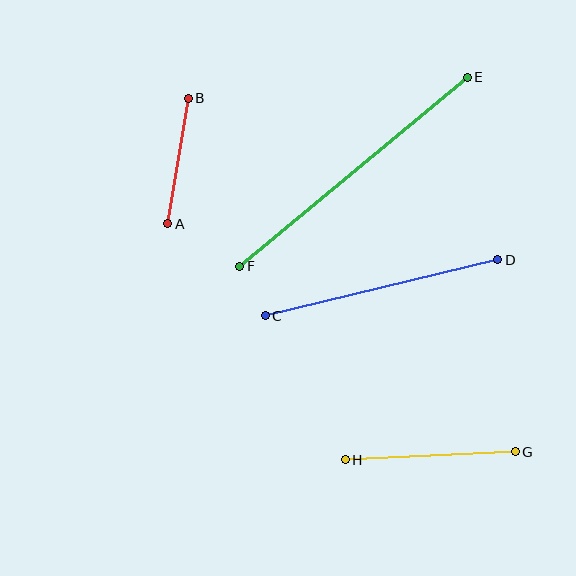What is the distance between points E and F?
The distance is approximately 295 pixels.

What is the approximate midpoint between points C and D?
The midpoint is at approximately (382, 288) pixels.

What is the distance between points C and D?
The distance is approximately 239 pixels.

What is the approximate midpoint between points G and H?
The midpoint is at approximately (430, 456) pixels.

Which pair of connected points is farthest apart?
Points E and F are farthest apart.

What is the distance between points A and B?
The distance is approximately 127 pixels.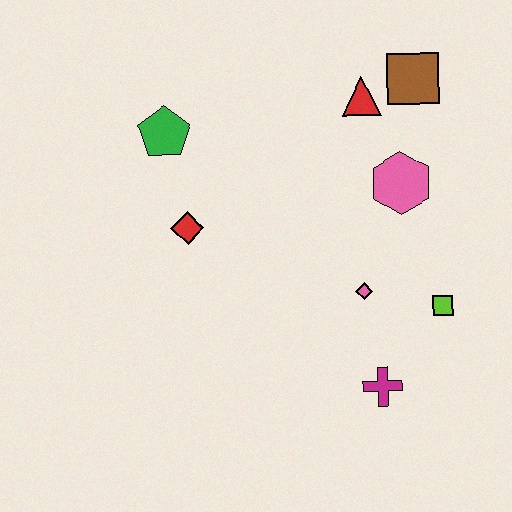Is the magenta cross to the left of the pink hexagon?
Yes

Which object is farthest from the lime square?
The green pentagon is farthest from the lime square.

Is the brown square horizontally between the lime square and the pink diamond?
Yes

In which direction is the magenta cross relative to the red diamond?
The magenta cross is to the right of the red diamond.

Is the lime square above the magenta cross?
Yes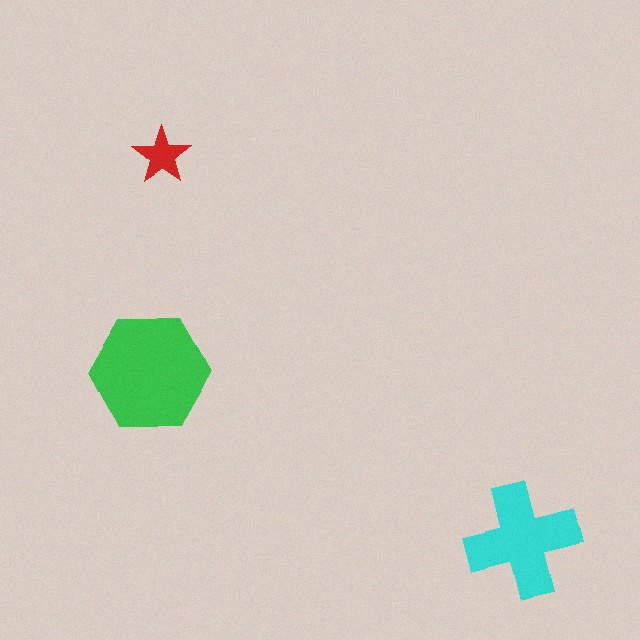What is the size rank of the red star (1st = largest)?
3rd.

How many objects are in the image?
There are 3 objects in the image.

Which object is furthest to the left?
The green hexagon is leftmost.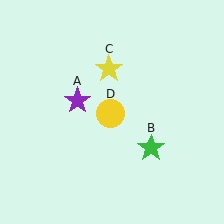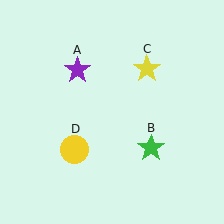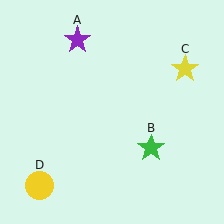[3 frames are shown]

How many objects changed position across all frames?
3 objects changed position: purple star (object A), yellow star (object C), yellow circle (object D).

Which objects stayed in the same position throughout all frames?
Green star (object B) remained stationary.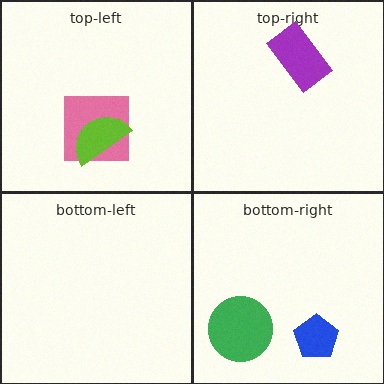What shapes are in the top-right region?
The purple rectangle.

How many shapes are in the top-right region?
1.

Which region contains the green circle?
The bottom-right region.